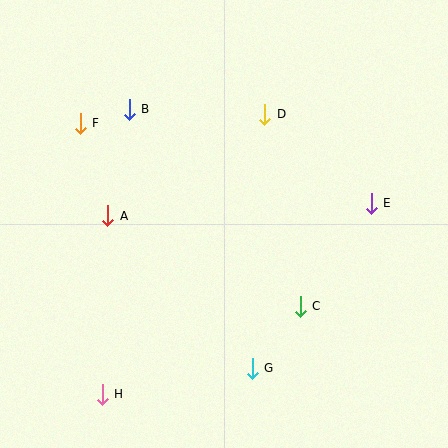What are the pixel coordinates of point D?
Point D is at (265, 114).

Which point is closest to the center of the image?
Point C at (300, 307) is closest to the center.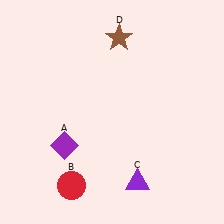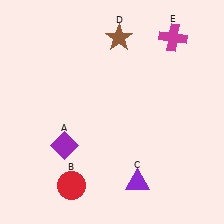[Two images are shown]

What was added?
A magenta cross (E) was added in Image 2.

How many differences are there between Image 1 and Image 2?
There is 1 difference between the two images.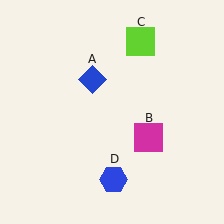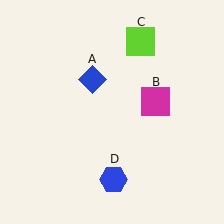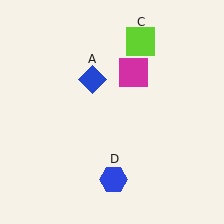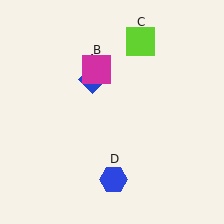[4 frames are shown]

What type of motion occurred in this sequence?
The magenta square (object B) rotated counterclockwise around the center of the scene.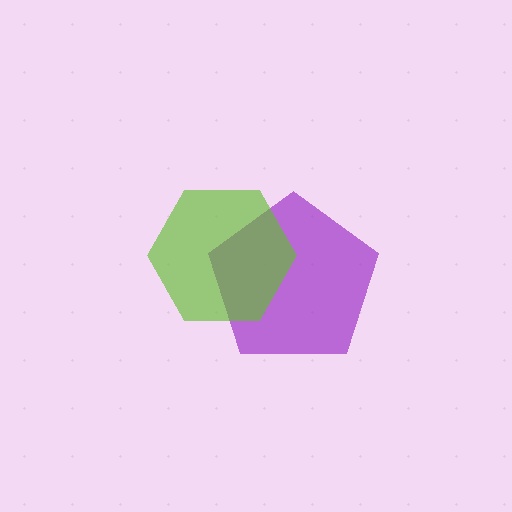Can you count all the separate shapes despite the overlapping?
Yes, there are 2 separate shapes.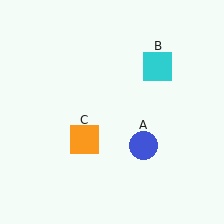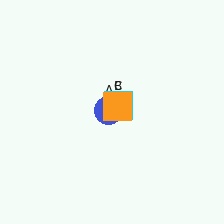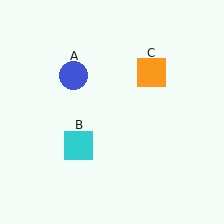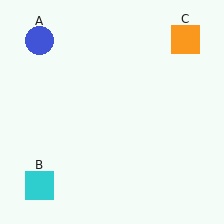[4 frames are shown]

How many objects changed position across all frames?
3 objects changed position: blue circle (object A), cyan square (object B), orange square (object C).